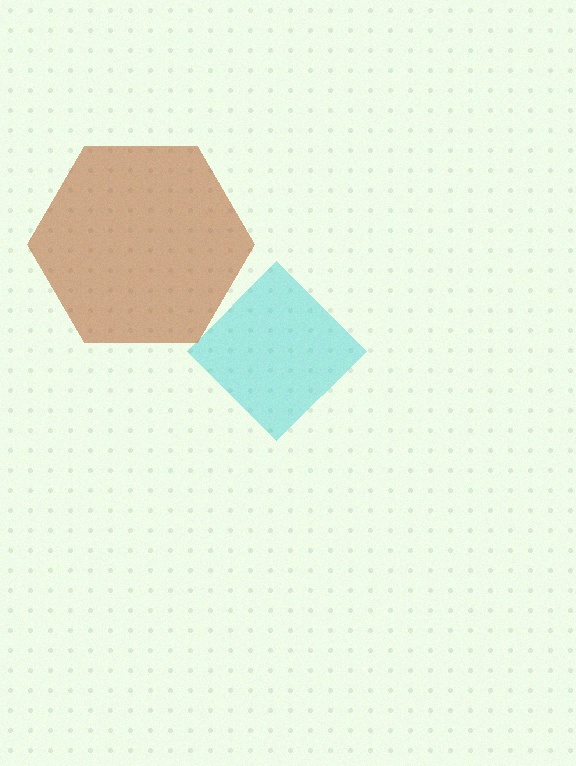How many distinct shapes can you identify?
There are 2 distinct shapes: a cyan diamond, a brown hexagon.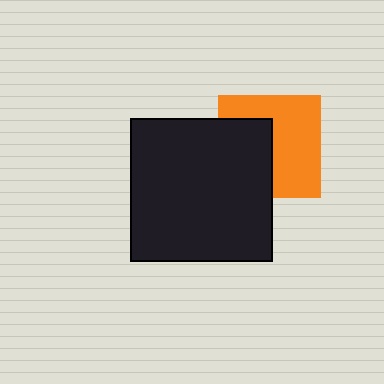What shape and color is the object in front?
The object in front is a black square.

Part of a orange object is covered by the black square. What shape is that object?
It is a square.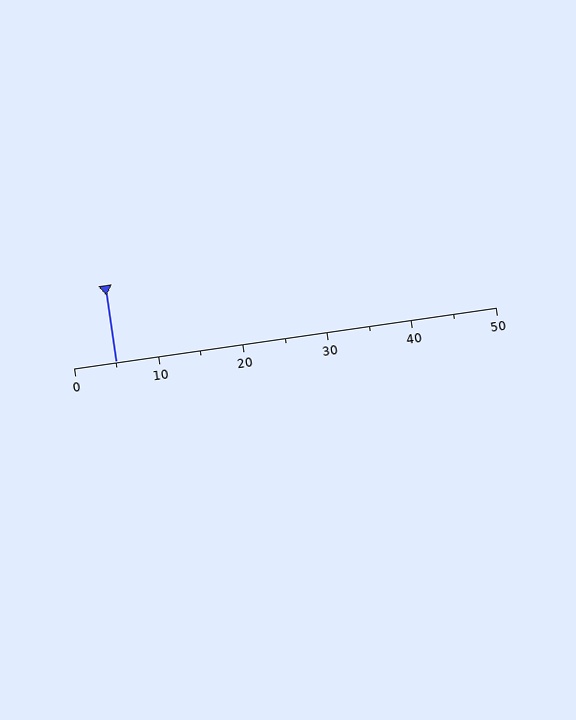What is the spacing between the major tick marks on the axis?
The major ticks are spaced 10 apart.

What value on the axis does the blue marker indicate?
The marker indicates approximately 5.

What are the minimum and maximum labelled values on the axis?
The axis runs from 0 to 50.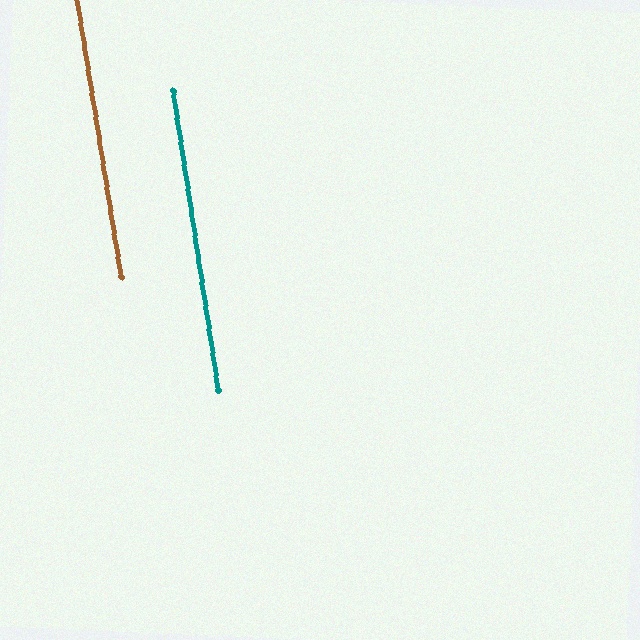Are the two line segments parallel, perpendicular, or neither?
Parallel — their directions differ by only 0.3°.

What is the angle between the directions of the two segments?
Approximately 0 degrees.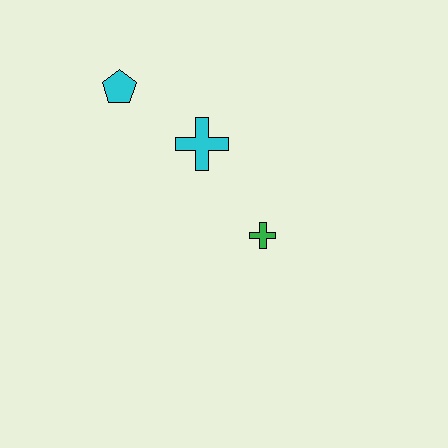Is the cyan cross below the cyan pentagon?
Yes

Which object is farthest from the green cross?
The cyan pentagon is farthest from the green cross.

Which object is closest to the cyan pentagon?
The cyan cross is closest to the cyan pentagon.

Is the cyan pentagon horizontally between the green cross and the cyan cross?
No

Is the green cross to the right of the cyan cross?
Yes